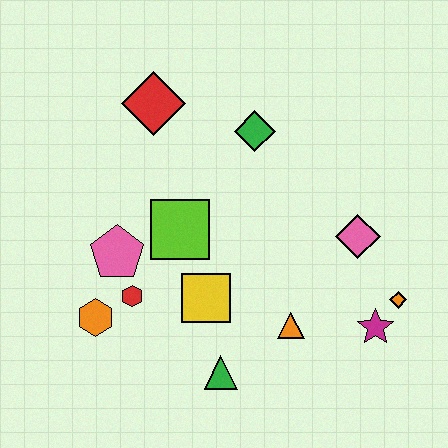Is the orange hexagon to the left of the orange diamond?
Yes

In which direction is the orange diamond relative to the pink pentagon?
The orange diamond is to the right of the pink pentagon.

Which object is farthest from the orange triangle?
The red diamond is farthest from the orange triangle.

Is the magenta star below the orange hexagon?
Yes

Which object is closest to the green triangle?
The yellow square is closest to the green triangle.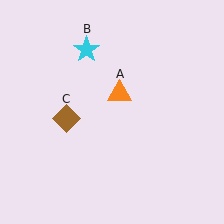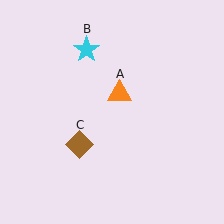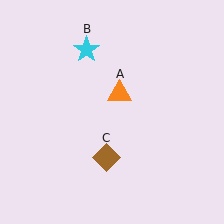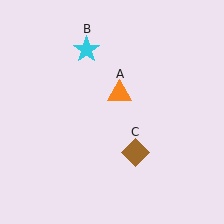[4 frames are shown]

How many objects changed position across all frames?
1 object changed position: brown diamond (object C).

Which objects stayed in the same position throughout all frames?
Orange triangle (object A) and cyan star (object B) remained stationary.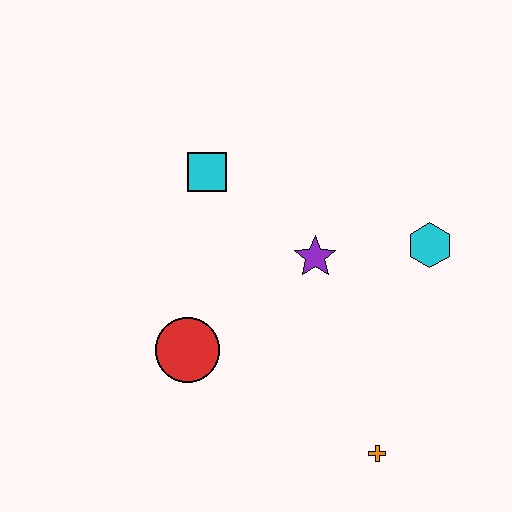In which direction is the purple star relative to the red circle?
The purple star is to the right of the red circle.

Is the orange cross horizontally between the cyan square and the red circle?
No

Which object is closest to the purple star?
The cyan hexagon is closest to the purple star.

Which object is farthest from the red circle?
The cyan hexagon is farthest from the red circle.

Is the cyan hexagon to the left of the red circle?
No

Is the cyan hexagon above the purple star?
Yes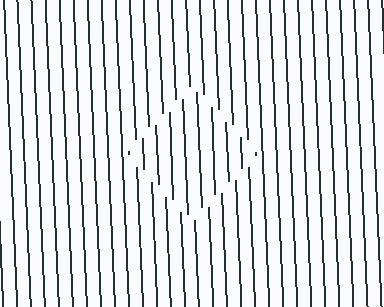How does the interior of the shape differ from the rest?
The interior of the shape contains the same grating, shifted by half a period — the contour is defined by the phase discontinuity where line-ends from the inner and outer gratings abut.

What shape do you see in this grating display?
An illusory square. The interior of the shape contains the same grating, shifted by half a period — the contour is defined by the phase discontinuity where line-ends from the inner and outer gratings abut.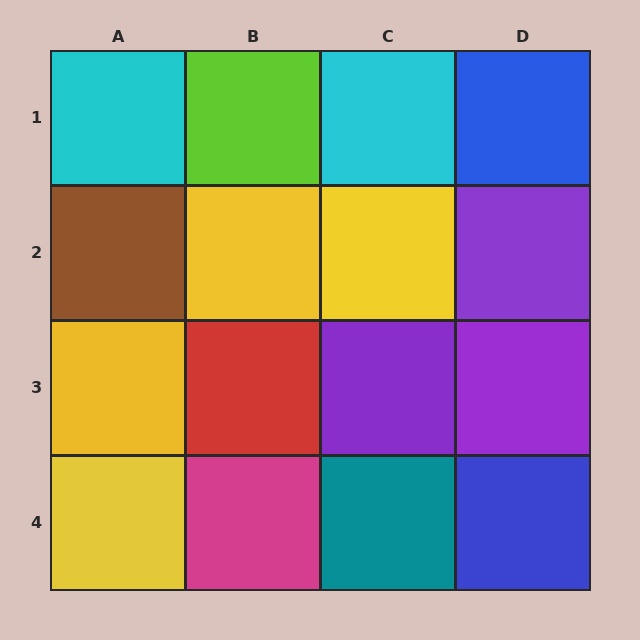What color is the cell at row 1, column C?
Cyan.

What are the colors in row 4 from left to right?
Yellow, magenta, teal, blue.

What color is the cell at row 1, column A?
Cyan.